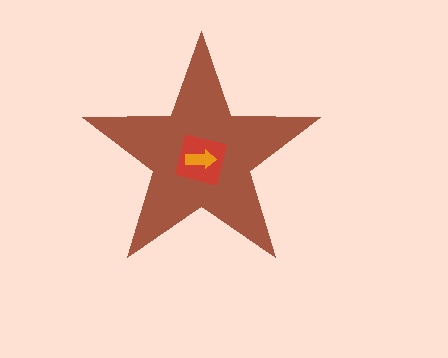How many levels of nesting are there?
3.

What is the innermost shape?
The orange arrow.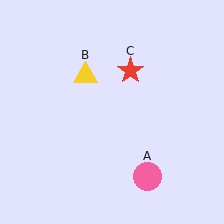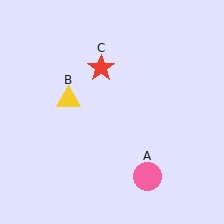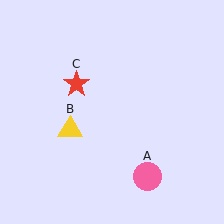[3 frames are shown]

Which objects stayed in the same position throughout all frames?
Pink circle (object A) remained stationary.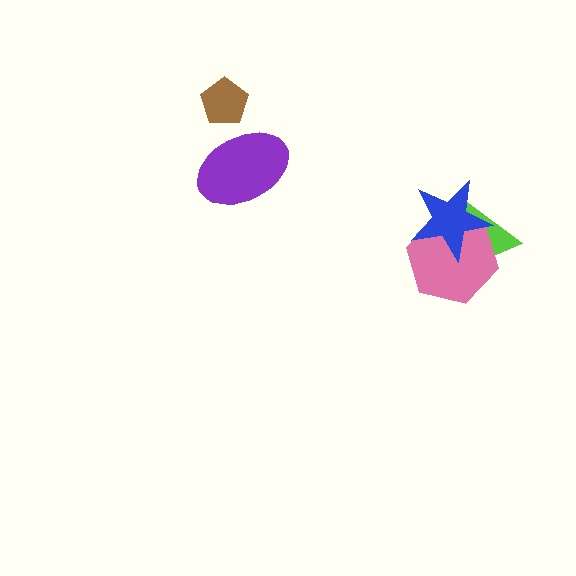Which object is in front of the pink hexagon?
The blue star is in front of the pink hexagon.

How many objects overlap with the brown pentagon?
0 objects overlap with the brown pentagon.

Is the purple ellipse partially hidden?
No, no other shape covers it.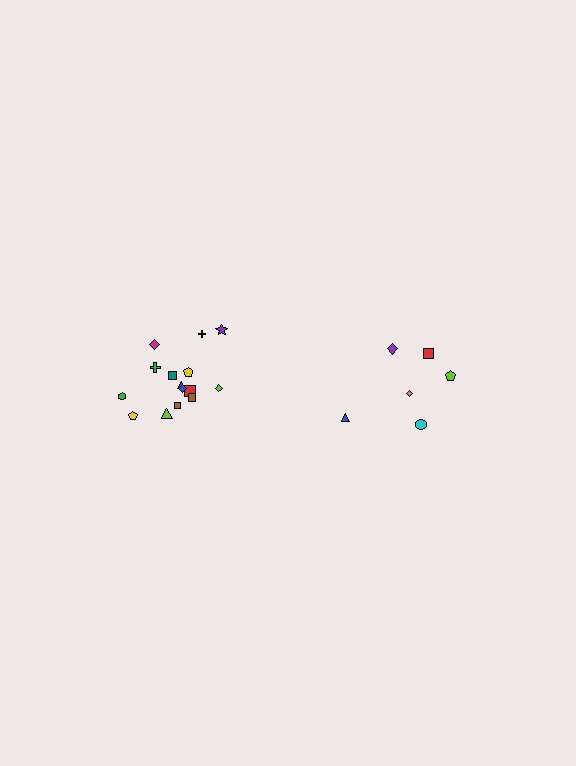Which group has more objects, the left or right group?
The left group.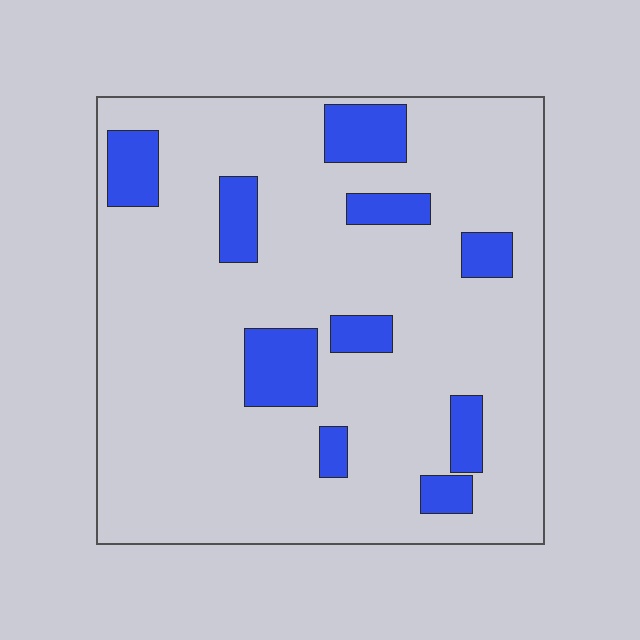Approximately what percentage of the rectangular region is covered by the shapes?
Approximately 15%.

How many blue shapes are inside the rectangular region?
10.